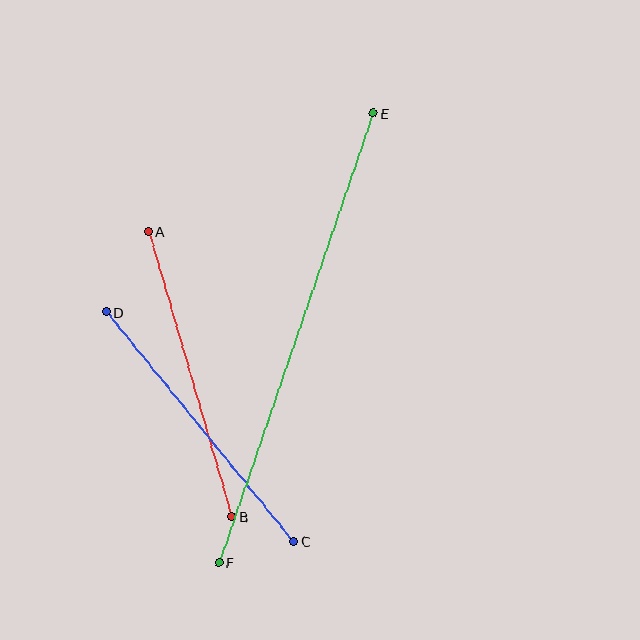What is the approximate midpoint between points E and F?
The midpoint is at approximately (296, 338) pixels.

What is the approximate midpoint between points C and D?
The midpoint is at approximately (200, 427) pixels.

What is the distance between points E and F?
The distance is approximately 475 pixels.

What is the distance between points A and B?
The distance is approximately 297 pixels.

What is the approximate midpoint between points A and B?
The midpoint is at approximately (190, 374) pixels.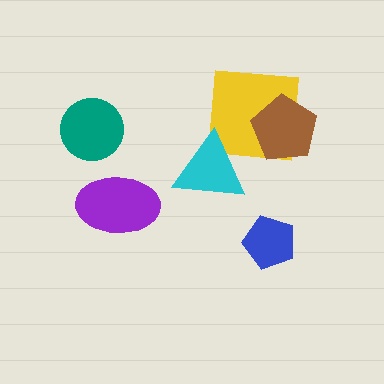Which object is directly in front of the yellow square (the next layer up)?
The brown pentagon is directly in front of the yellow square.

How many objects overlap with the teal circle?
0 objects overlap with the teal circle.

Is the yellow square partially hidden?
Yes, it is partially covered by another shape.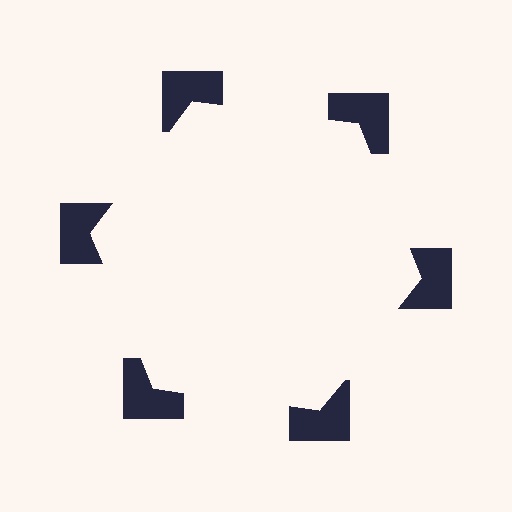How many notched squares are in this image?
There are 6 — one at each vertex of the illusory hexagon.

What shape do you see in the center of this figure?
An illusory hexagon — its edges are inferred from the aligned wedge cuts in the notched squares, not physically drawn.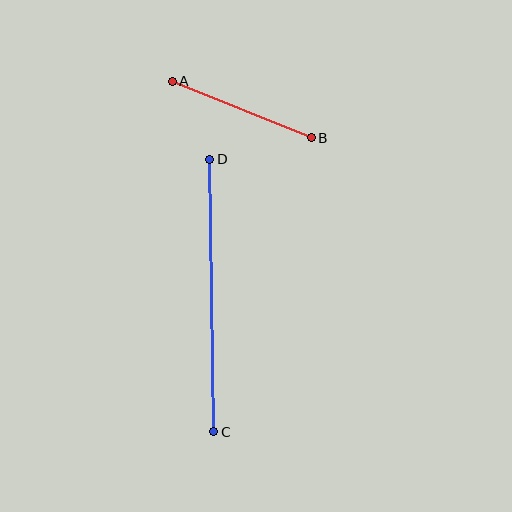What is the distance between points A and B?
The distance is approximately 150 pixels.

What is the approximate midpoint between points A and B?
The midpoint is at approximately (242, 110) pixels.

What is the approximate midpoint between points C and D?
The midpoint is at approximately (212, 296) pixels.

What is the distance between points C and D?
The distance is approximately 273 pixels.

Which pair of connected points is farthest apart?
Points C and D are farthest apart.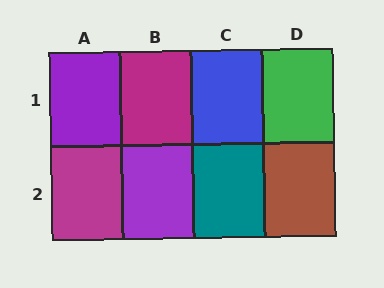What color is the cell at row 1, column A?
Purple.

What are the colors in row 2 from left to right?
Magenta, purple, teal, brown.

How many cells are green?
1 cell is green.